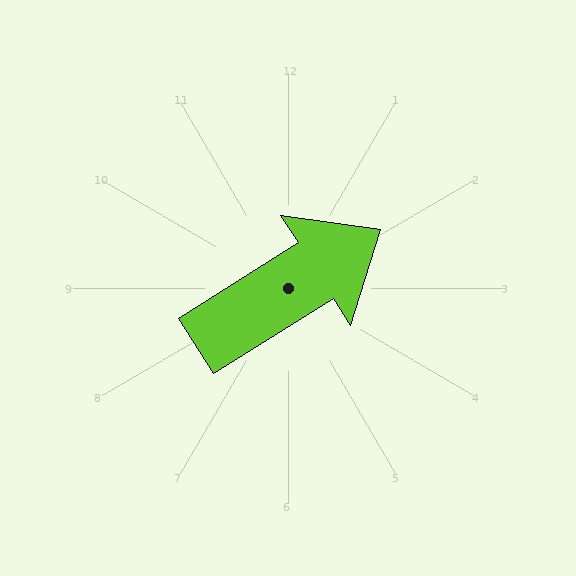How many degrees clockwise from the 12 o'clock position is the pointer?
Approximately 58 degrees.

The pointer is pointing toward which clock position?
Roughly 2 o'clock.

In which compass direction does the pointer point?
Northeast.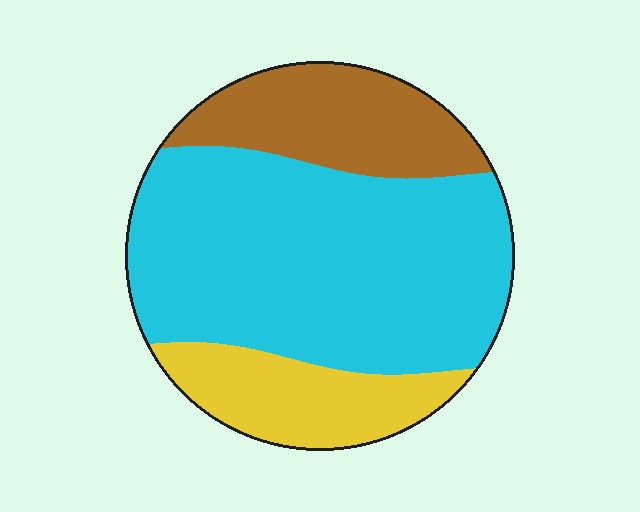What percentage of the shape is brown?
Brown covers 21% of the shape.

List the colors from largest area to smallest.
From largest to smallest: cyan, brown, yellow.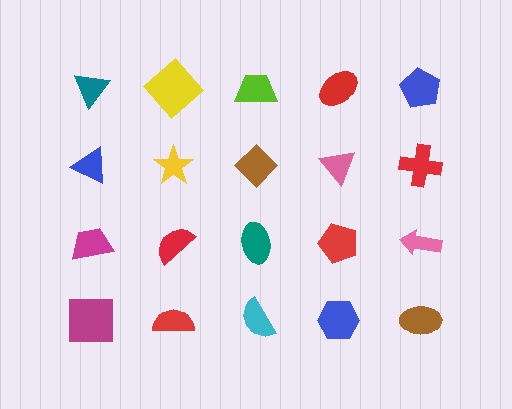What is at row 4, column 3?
A cyan semicircle.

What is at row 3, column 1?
A magenta trapezoid.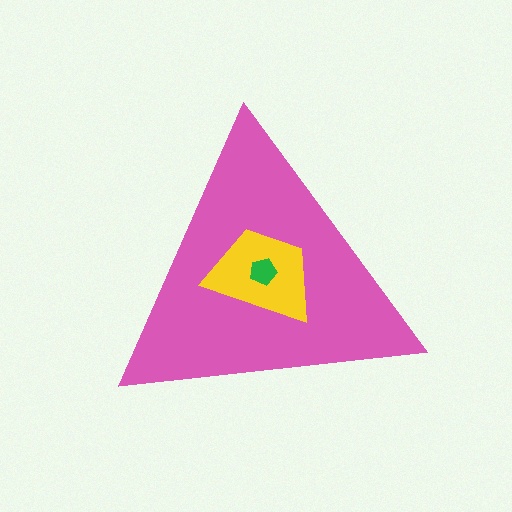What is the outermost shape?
The pink triangle.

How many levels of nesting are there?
3.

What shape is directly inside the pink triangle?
The yellow trapezoid.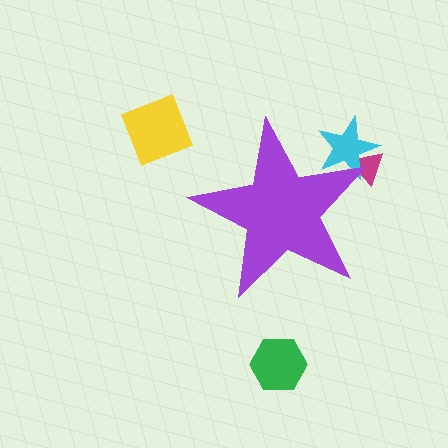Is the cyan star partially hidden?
Yes, the cyan star is partially hidden behind the purple star.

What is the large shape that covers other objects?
A purple star.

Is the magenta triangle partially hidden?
Yes, the magenta triangle is partially hidden behind the purple star.